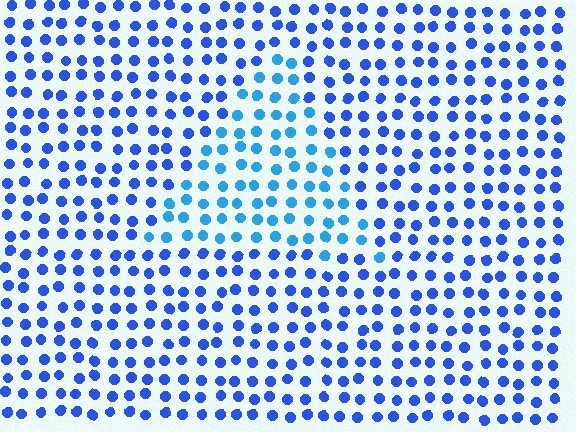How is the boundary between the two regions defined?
The boundary is defined purely by a slight shift in hue (about 26 degrees). Spacing, size, and orientation are identical on both sides.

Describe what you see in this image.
The image is filled with small blue elements in a uniform arrangement. A triangle-shaped region is visible where the elements are tinted to a slightly different hue, forming a subtle color boundary.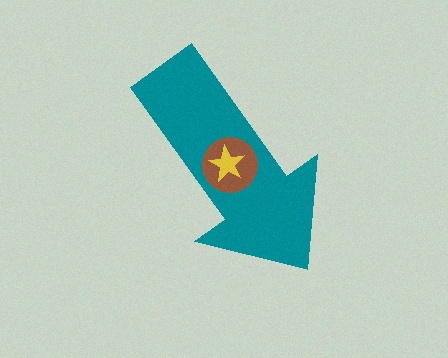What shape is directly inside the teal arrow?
The brown circle.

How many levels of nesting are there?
3.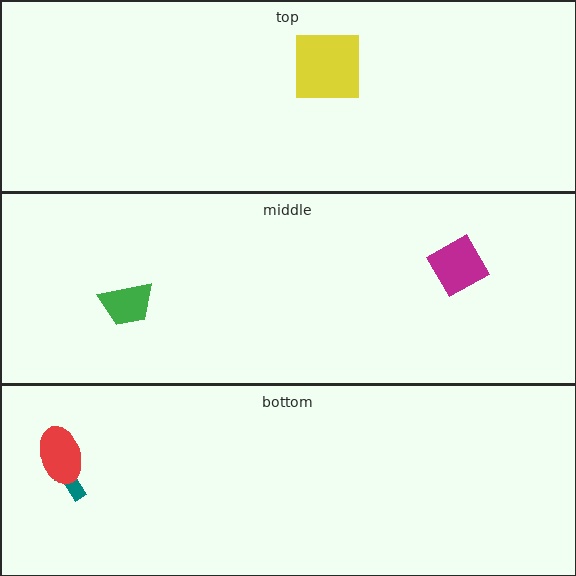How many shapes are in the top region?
1.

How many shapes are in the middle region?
2.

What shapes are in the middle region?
The magenta diamond, the green trapezoid.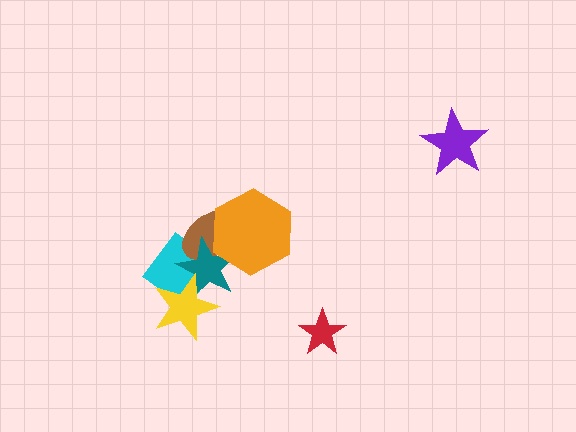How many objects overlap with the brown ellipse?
3 objects overlap with the brown ellipse.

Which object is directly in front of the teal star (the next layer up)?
The orange hexagon is directly in front of the teal star.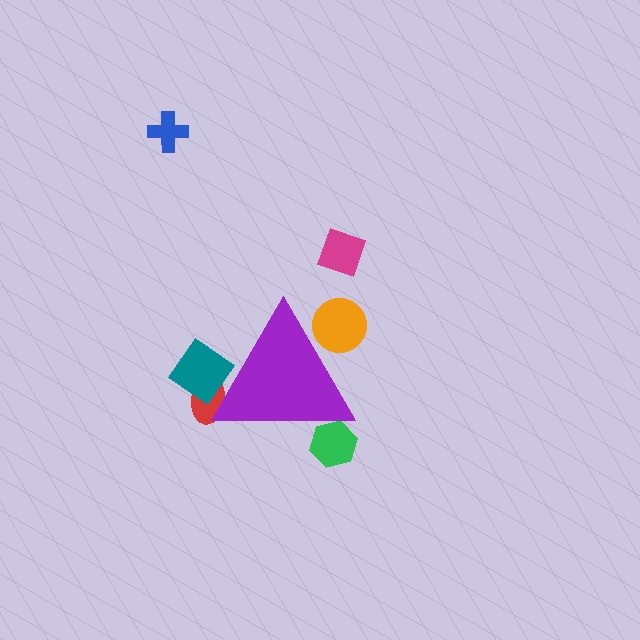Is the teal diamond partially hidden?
Yes, the teal diamond is partially hidden behind the purple triangle.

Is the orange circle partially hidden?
Yes, the orange circle is partially hidden behind the purple triangle.